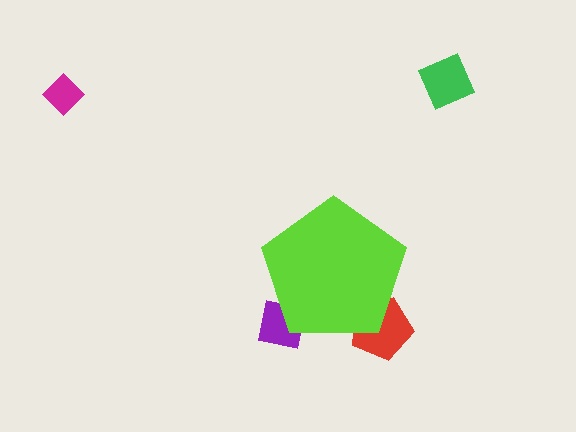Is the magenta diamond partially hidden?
No, the magenta diamond is fully visible.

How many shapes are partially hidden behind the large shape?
2 shapes are partially hidden.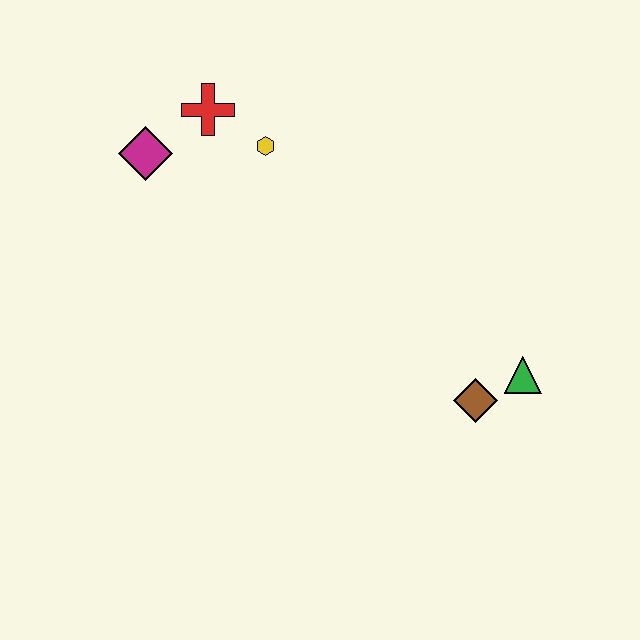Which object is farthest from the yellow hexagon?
The green triangle is farthest from the yellow hexagon.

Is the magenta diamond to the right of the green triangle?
No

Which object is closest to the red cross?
The yellow hexagon is closest to the red cross.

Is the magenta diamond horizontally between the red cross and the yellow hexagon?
No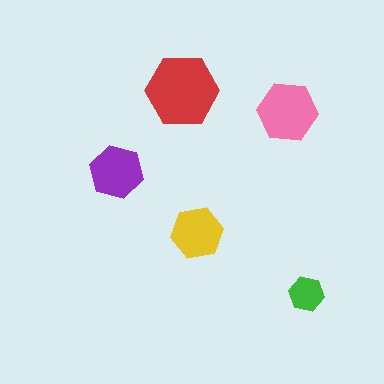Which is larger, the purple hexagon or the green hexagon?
The purple one.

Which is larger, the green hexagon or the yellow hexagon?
The yellow one.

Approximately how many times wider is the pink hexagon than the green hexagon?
About 1.5 times wider.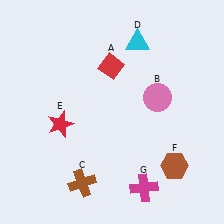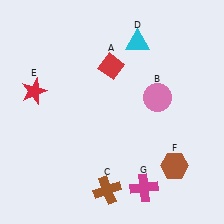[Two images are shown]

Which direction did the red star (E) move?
The red star (E) moved up.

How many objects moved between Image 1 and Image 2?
2 objects moved between the two images.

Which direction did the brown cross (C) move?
The brown cross (C) moved right.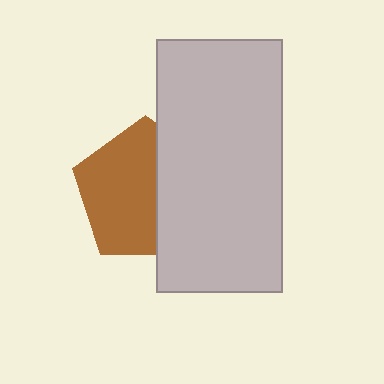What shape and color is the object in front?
The object in front is a light gray rectangle.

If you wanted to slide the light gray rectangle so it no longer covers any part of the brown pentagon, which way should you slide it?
Slide it right — that is the most direct way to separate the two shapes.